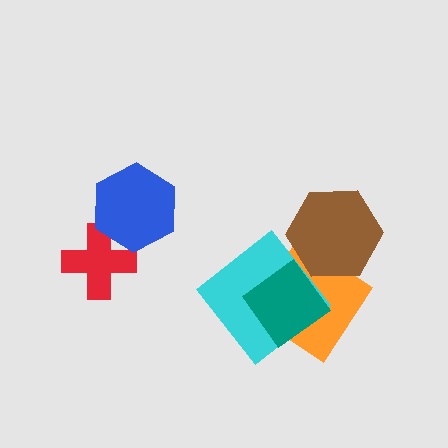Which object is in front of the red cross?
The blue hexagon is in front of the red cross.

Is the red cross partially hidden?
Yes, it is partially covered by another shape.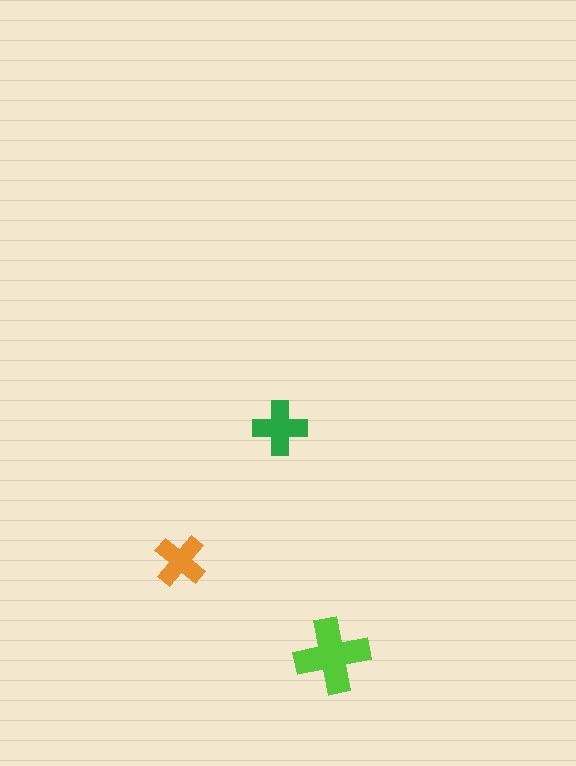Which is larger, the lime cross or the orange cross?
The lime one.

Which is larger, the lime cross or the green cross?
The lime one.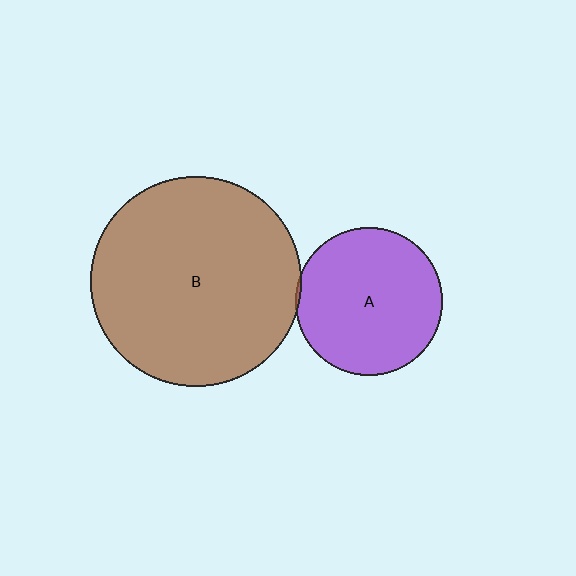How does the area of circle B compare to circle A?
Approximately 2.0 times.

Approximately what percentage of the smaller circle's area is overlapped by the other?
Approximately 5%.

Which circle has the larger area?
Circle B (brown).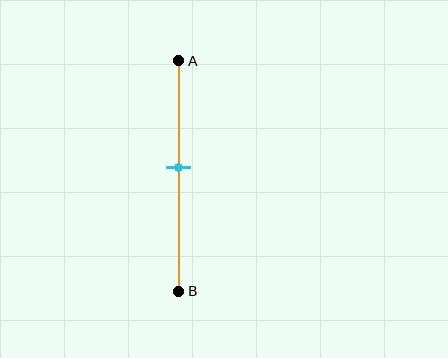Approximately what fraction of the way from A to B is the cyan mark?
The cyan mark is approximately 45% of the way from A to B.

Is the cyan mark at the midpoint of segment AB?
No, the mark is at about 45% from A, not at the 50% midpoint.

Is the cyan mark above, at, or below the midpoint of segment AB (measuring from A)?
The cyan mark is above the midpoint of segment AB.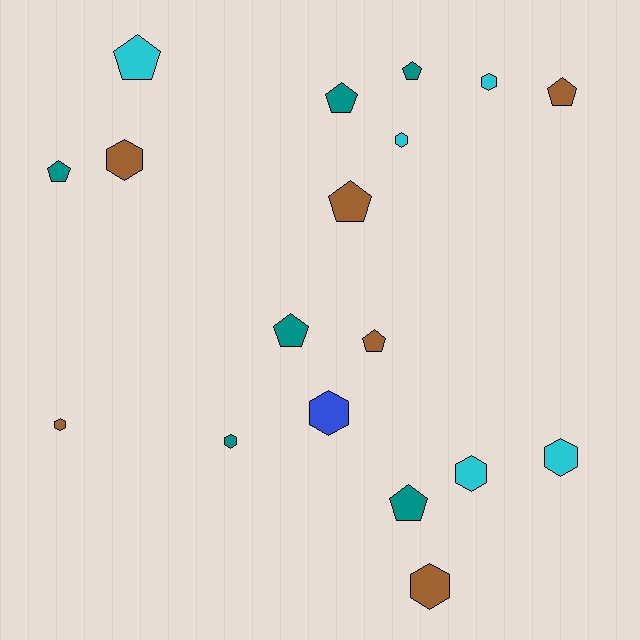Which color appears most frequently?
Teal, with 6 objects.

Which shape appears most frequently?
Hexagon, with 9 objects.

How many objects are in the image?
There are 18 objects.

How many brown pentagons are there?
There are 3 brown pentagons.